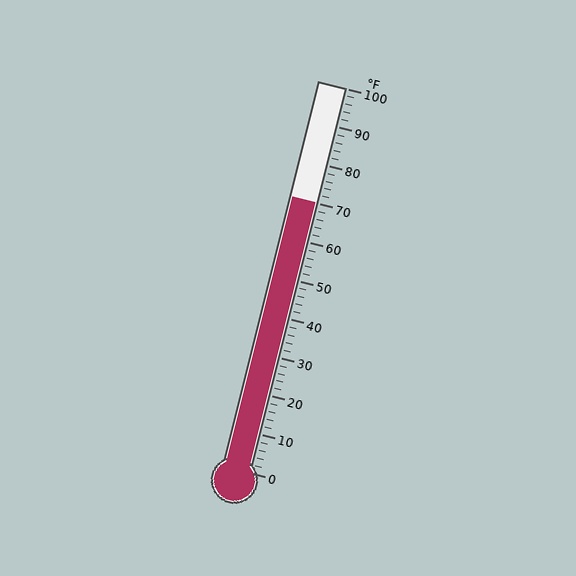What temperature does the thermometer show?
The thermometer shows approximately 70°F.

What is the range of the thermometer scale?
The thermometer scale ranges from 0°F to 100°F.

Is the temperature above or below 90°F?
The temperature is below 90°F.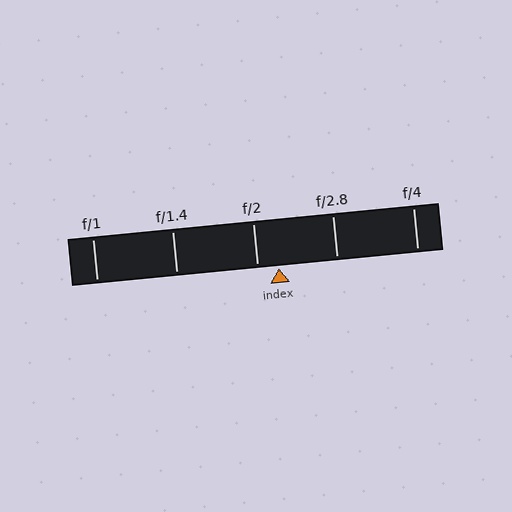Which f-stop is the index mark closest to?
The index mark is closest to f/2.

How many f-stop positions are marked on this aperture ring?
There are 5 f-stop positions marked.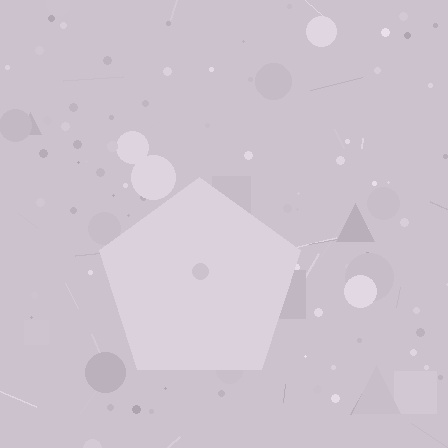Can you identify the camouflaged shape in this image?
The camouflaged shape is a pentagon.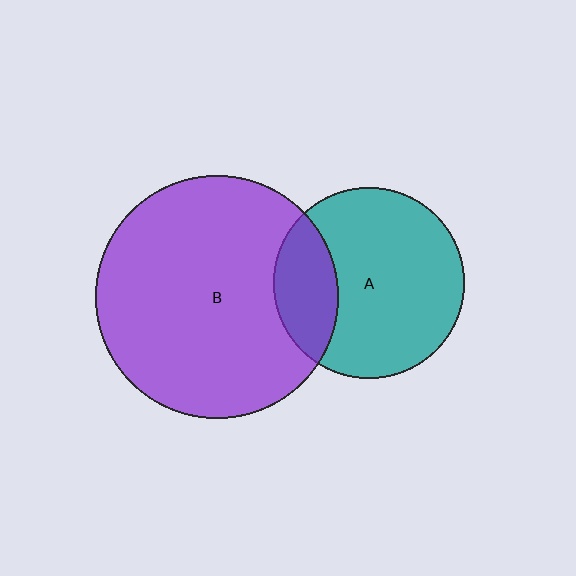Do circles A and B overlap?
Yes.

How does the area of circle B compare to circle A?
Approximately 1.6 times.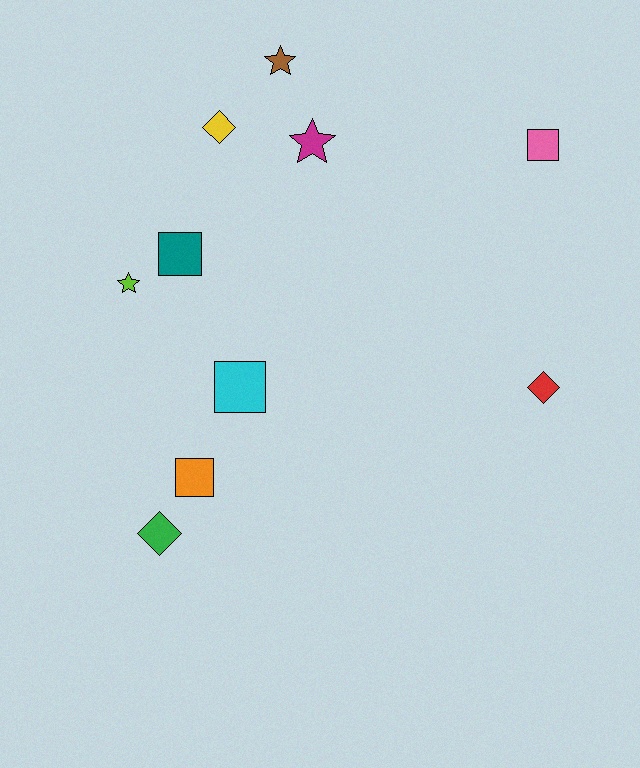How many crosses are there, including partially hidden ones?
There are no crosses.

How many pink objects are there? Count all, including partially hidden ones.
There is 1 pink object.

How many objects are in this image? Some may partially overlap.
There are 10 objects.